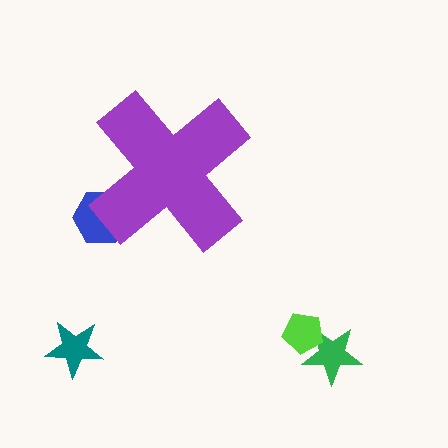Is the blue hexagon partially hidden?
Yes, the blue hexagon is partially hidden behind the purple cross.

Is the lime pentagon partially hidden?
No, the lime pentagon is fully visible.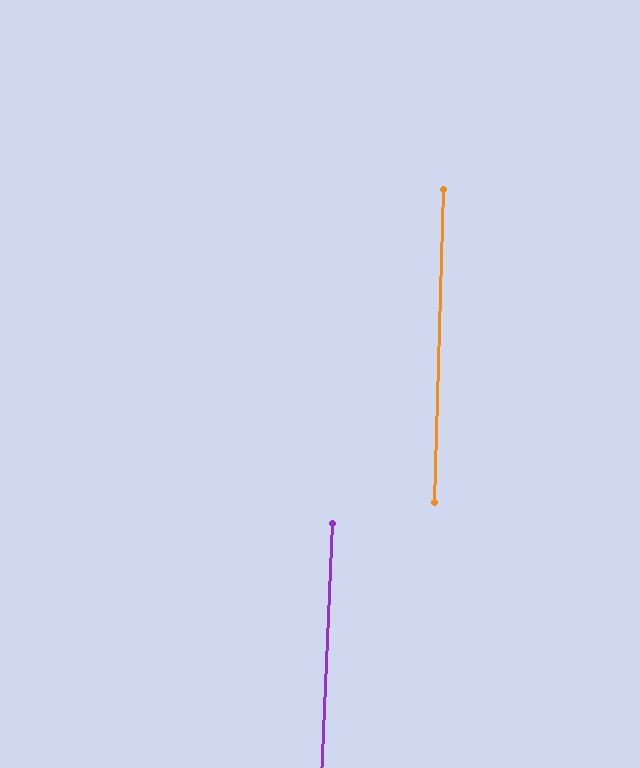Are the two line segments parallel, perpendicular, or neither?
Parallel — their directions differ by only 0.8°.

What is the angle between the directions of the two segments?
Approximately 1 degree.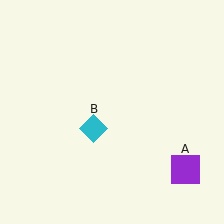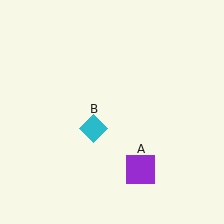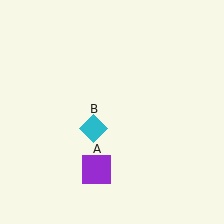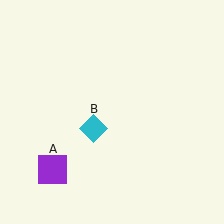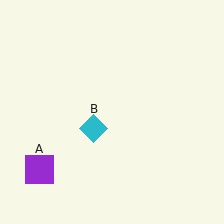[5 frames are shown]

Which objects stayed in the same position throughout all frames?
Cyan diamond (object B) remained stationary.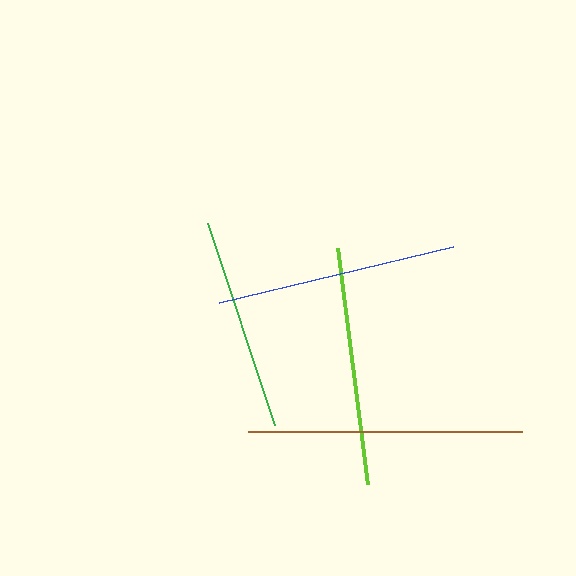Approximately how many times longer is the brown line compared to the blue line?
The brown line is approximately 1.1 times the length of the blue line.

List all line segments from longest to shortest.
From longest to shortest: brown, blue, lime, green.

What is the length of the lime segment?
The lime segment is approximately 237 pixels long.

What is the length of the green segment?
The green segment is approximately 213 pixels long.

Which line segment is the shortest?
The green line is the shortest at approximately 213 pixels.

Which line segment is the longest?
The brown line is the longest at approximately 275 pixels.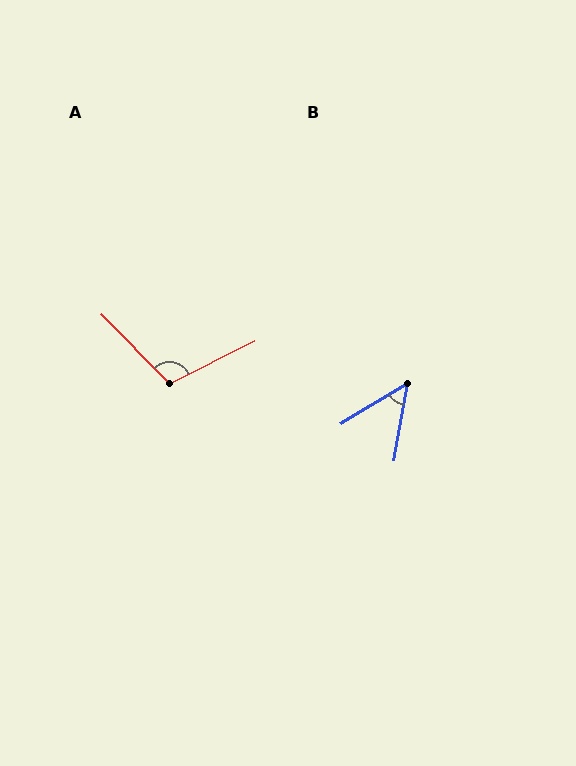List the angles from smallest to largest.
B (49°), A (108°).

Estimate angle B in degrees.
Approximately 49 degrees.